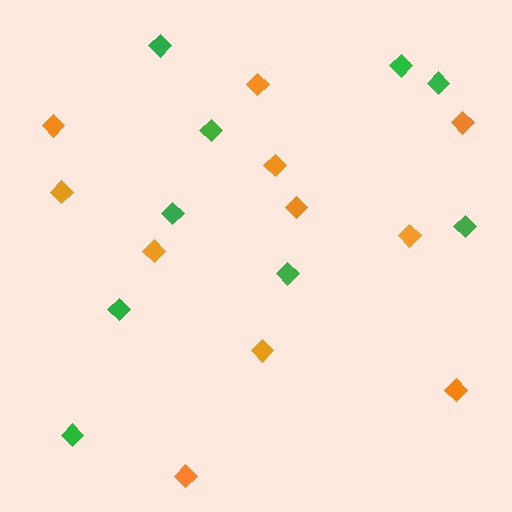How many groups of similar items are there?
There are 2 groups: one group of green diamonds (9) and one group of orange diamonds (11).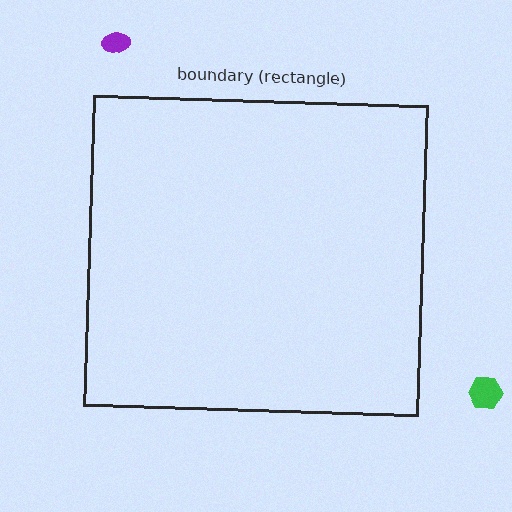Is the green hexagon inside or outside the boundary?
Outside.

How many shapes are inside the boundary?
0 inside, 2 outside.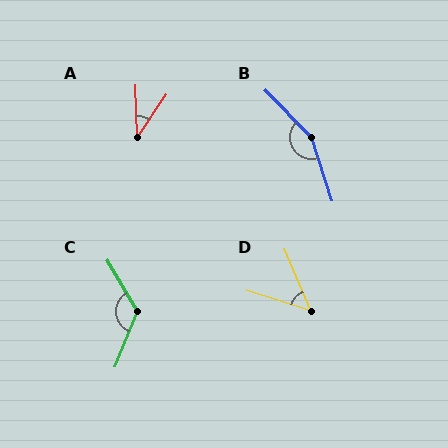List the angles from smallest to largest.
A (36°), D (49°), C (127°), B (153°).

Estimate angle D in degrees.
Approximately 49 degrees.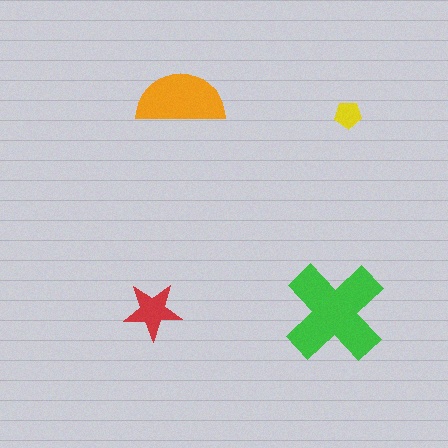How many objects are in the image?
There are 4 objects in the image.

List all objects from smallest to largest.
The yellow pentagon, the red star, the orange semicircle, the green cross.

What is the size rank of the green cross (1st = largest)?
1st.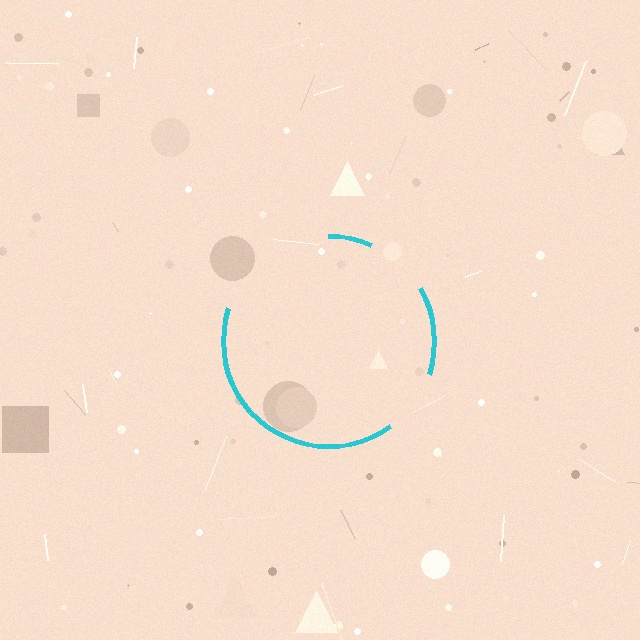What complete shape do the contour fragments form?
The contour fragments form a circle.